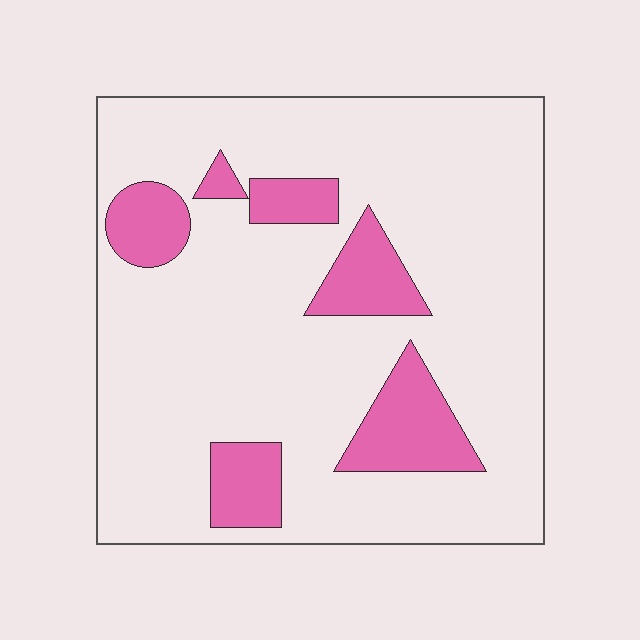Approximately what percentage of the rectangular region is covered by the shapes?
Approximately 20%.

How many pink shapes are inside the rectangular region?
6.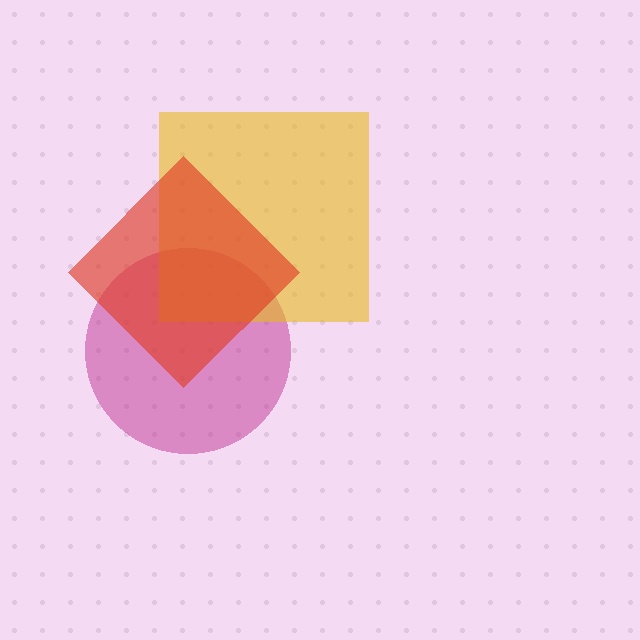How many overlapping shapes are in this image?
There are 3 overlapping shapes in the image.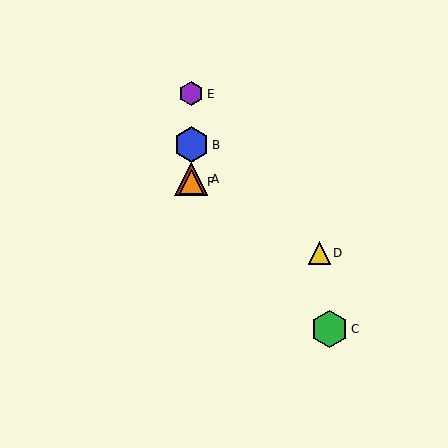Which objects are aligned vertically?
Objects A, B, E, F are aligned vertically.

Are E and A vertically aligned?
Yes, both are at x≈191.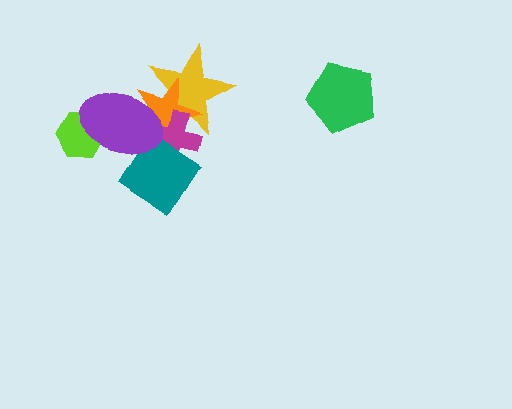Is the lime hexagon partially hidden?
Yes, it is partially covered by another shape.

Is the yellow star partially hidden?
Yes, it is partially covered by another shape.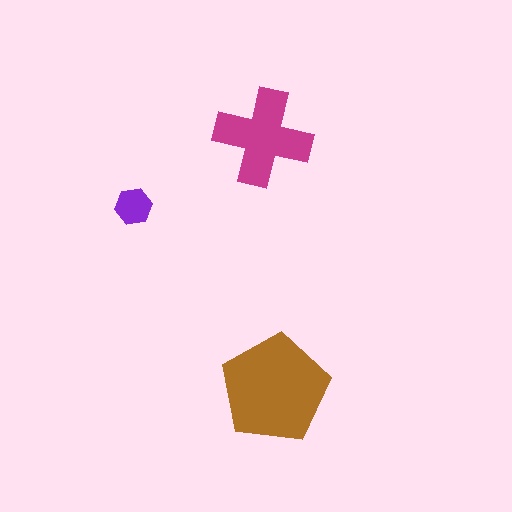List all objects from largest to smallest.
The brown pentagon, the magenta cross, the purple hexagon.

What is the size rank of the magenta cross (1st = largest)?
2nd.